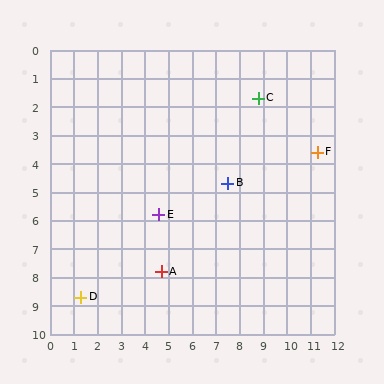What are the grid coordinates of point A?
Point A is at approximately (4.7, 7.8).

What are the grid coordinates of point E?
Point E is at approximately (4.6, 5.8).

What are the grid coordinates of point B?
Point B is at approximately (7.5, 4.7).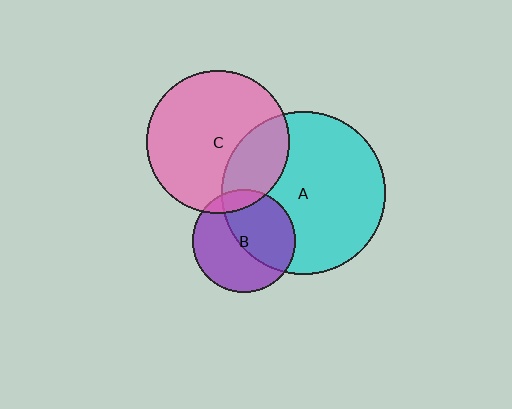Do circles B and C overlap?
Yes.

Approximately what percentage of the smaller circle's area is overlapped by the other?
Approximately 10%.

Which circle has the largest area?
Circle A (cyan).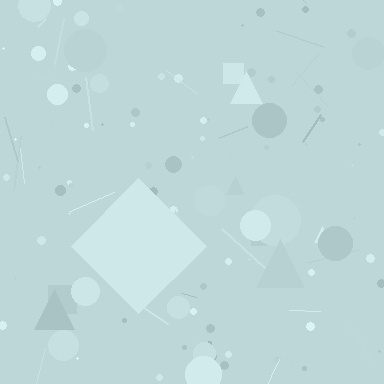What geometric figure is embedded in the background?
A diamond is embedded in the background.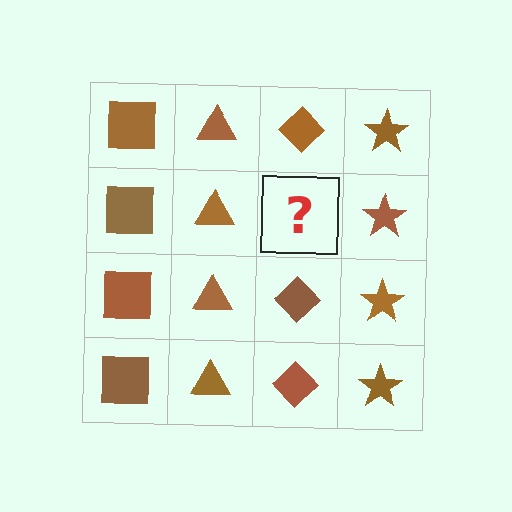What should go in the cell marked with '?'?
The missing cell should contain a brown diamond.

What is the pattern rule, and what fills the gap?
The rule is that each column has a consistent shape. The gap should be filled with a brown diamond.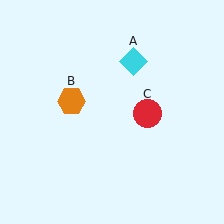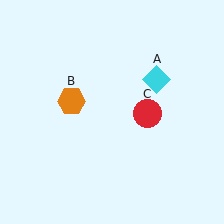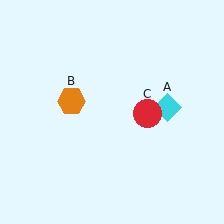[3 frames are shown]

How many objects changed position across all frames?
1 object changed position: cyan diamond (object A).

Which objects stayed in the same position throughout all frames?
Orange hexagon (object B) and red circle (object C) remained stationary.